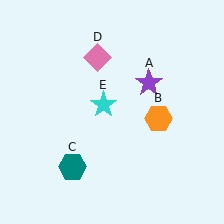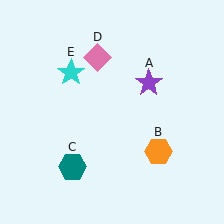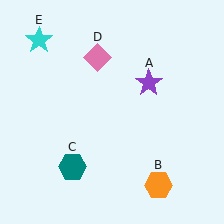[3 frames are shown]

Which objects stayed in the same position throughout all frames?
Purple star (object A) and teal hexagon (object C) and pink diamond (object D) remained stationary.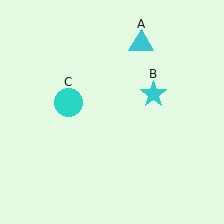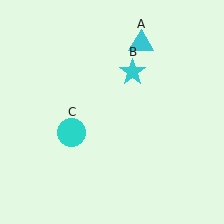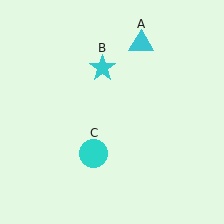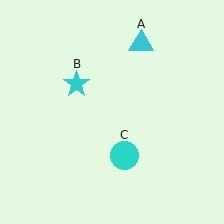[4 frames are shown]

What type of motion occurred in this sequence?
The cyan star (object B), cyan circle (object C) rotated counterclockwise around the center of the scene.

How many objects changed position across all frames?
2 objects changed position: cyan star (object B), cyan circle (object C).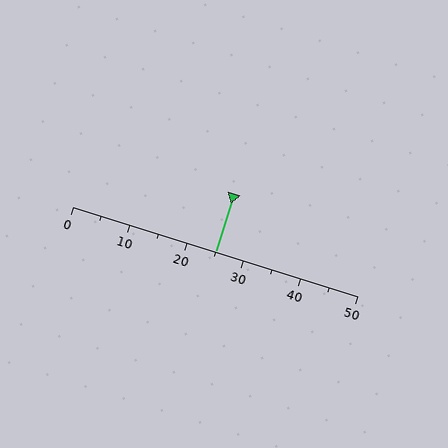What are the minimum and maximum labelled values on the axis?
The axis runs from 0 to 50.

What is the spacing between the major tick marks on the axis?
The major ticks are spaced 10 apart.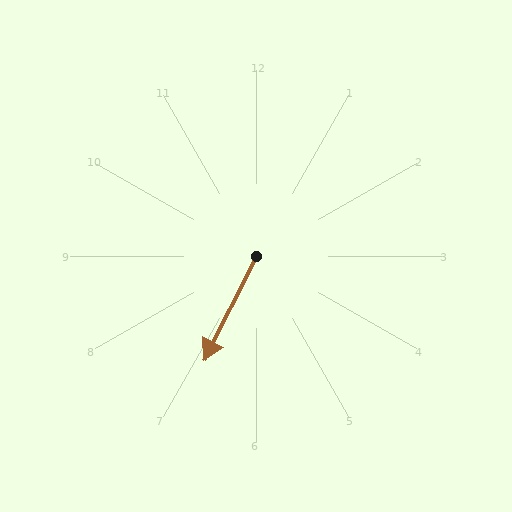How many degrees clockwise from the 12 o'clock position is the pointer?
Approximately 207 degrees.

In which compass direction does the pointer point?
Southwest.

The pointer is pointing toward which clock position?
Roughly 7 o'clock.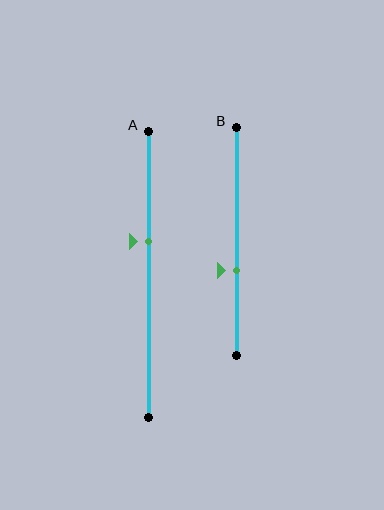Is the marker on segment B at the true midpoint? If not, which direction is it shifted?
No, the marker on segment B is shifted downward by about 13% of the segment length.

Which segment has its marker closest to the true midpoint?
Segment A has its marker closest to the true midpoint.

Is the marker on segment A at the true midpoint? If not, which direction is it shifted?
No, the marker on segment A is shifted upward by about 12% of the segment length.